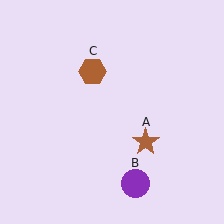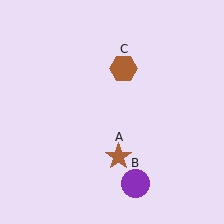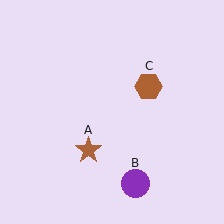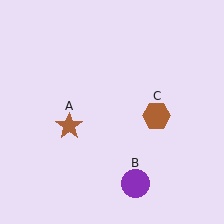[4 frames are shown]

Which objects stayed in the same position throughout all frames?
Purple circle (object B) remained stationary.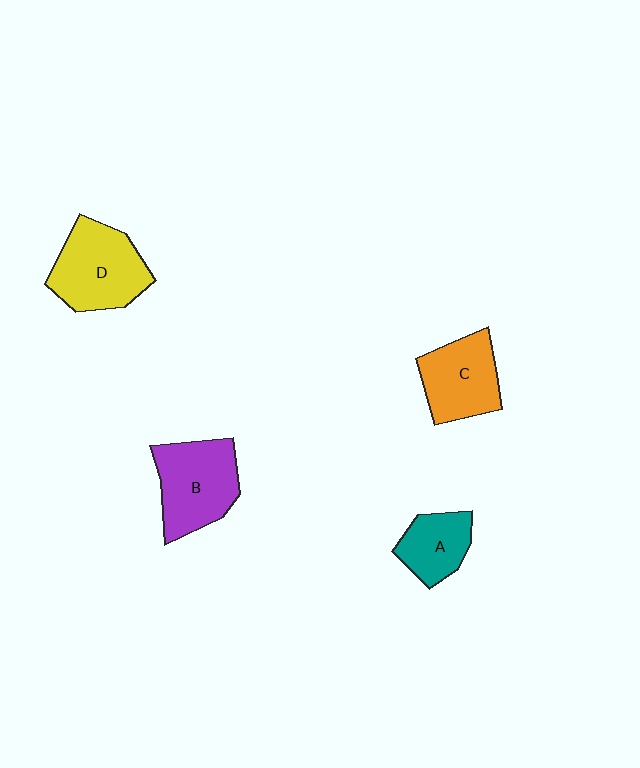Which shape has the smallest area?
Shape A (teal).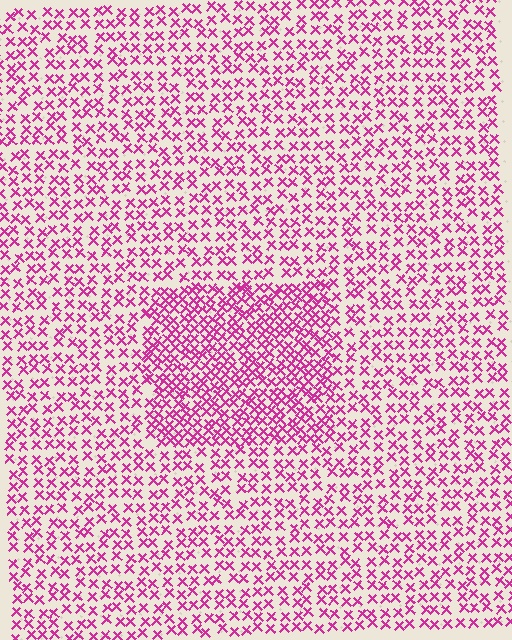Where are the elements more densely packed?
The elements are more densely packed inside the rectangle boundary.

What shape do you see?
I see a rectangle.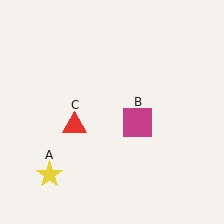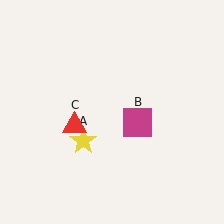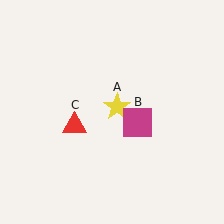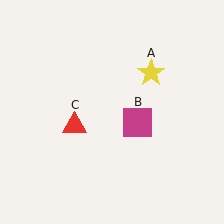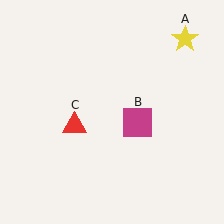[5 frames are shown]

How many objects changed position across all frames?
1 object changed position: yellow star (object A).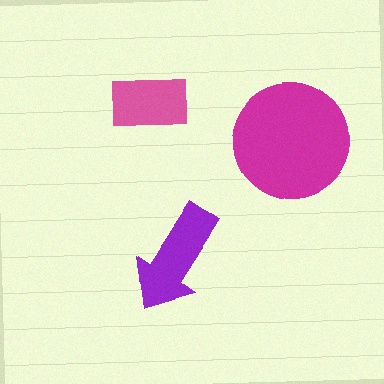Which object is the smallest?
The pink rectangle.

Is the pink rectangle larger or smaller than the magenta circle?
Smaller.